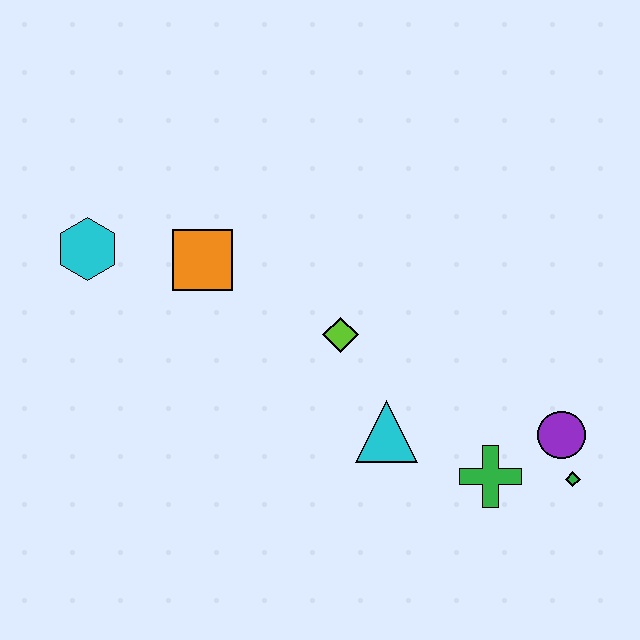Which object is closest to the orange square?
The cyan hexagon is closest to the orange square.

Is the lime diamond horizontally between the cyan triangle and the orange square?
Yes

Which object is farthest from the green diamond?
The cyan hexagon is farthest from the green diamond.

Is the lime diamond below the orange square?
Yes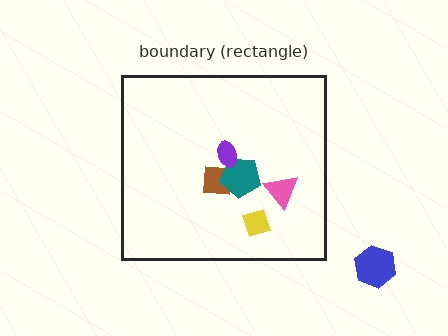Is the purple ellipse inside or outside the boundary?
Inside.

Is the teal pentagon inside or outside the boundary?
Inside.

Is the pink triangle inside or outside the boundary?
Inside.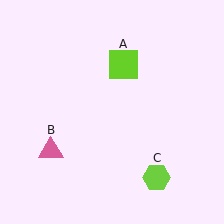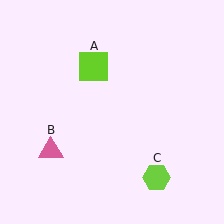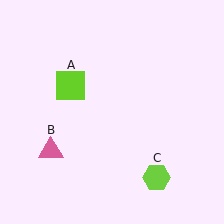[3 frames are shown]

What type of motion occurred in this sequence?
The lime square (object A) rotated counterclockwise around the center of the scene.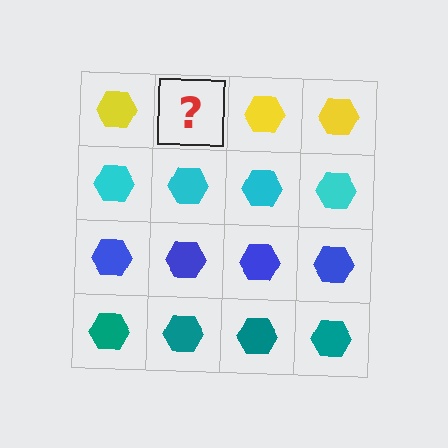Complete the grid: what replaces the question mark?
The question mark should be replaced with a yellow hexagon.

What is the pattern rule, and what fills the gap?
The rule is that each row has a consistent color. The gap should be filled with a yellow hexagon.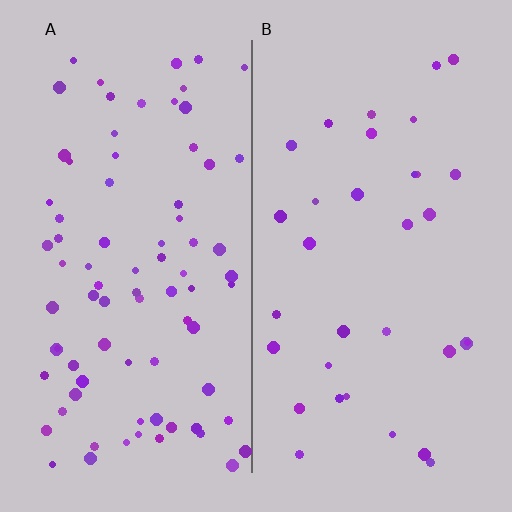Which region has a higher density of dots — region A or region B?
A (the left).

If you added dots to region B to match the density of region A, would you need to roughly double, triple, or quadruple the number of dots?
Approximately double.